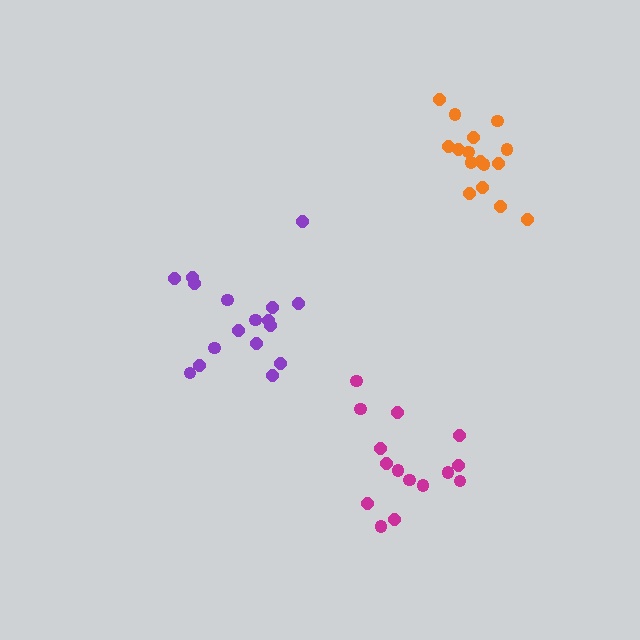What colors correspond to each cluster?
The clusters are colored: purple, magenta, orange.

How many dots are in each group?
Group 1: 17 dots, Group 2: 15 dots, Group 3: 16 dots (48 total).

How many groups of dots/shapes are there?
There are 3 groups.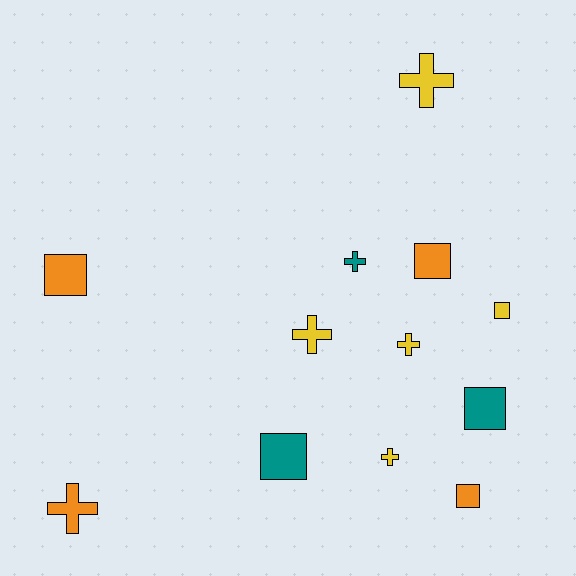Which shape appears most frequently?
Square, with 6 objects.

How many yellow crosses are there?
There are 4 yellow crosses.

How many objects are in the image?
There are 12 objects.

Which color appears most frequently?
Yellow, with 5 objects.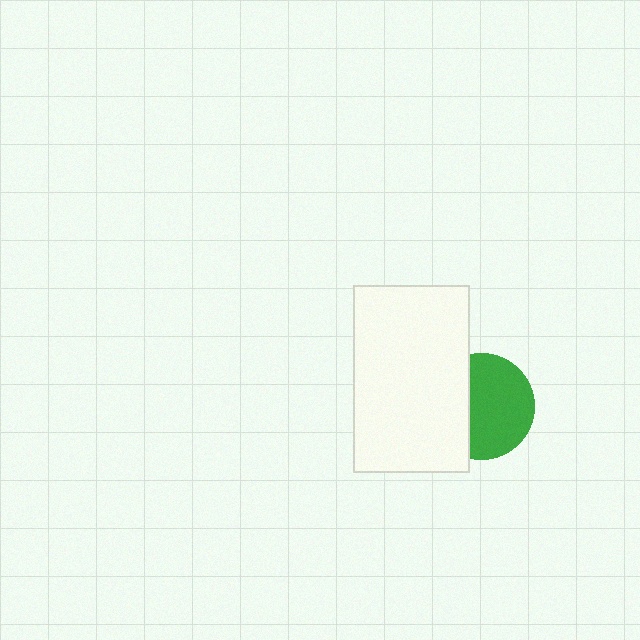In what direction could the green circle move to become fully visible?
The green circle could move right. That would shift it out from behind the white rectangle entirely.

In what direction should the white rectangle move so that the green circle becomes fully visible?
The white rectangle should move left. That is the shortest direction to clear the overlap and leave the green circle fully visible.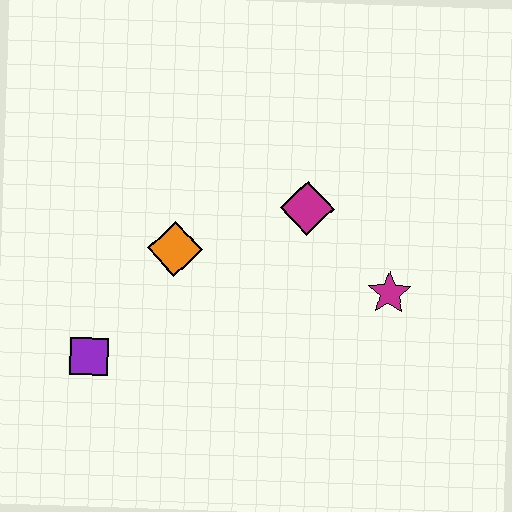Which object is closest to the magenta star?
The magenta diamond is closest to the magenta star.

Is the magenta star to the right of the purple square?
Yes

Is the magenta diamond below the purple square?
No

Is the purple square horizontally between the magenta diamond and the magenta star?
No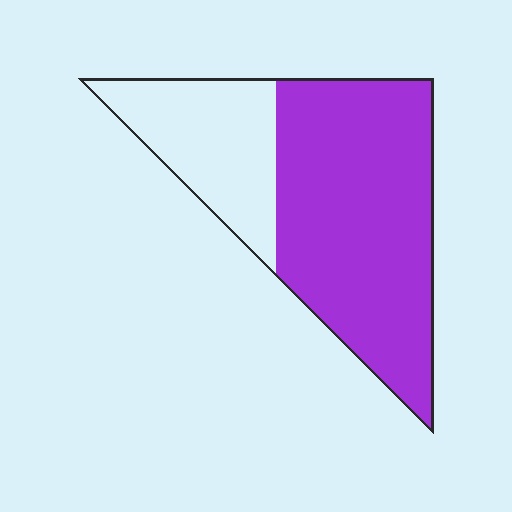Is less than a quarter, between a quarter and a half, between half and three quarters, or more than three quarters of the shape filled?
Between half and three quarters.